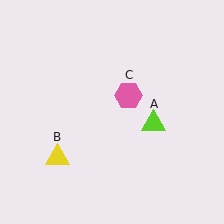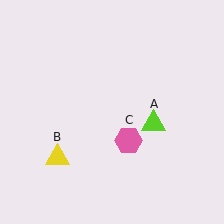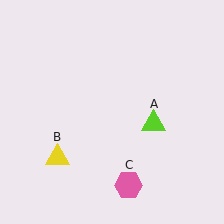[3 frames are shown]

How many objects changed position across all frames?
1 object changed position: pink hexagon (object C).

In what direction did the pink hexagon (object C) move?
The pink hexagon (object C) moved down.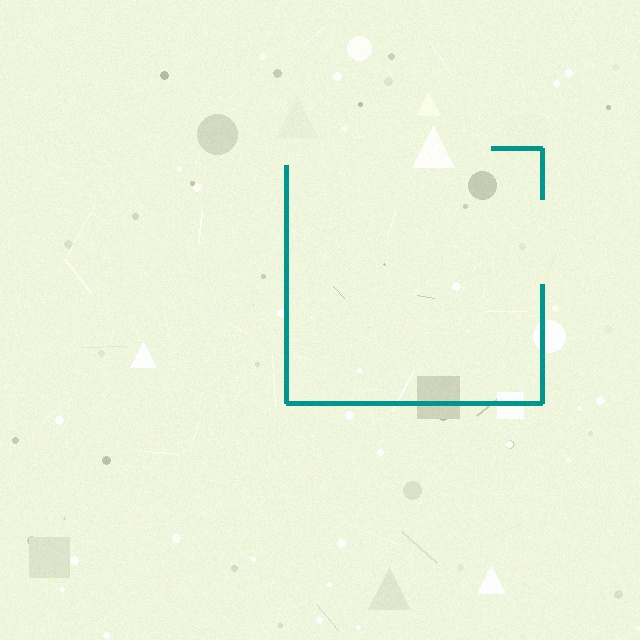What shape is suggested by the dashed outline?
The dashed outline suggests a square.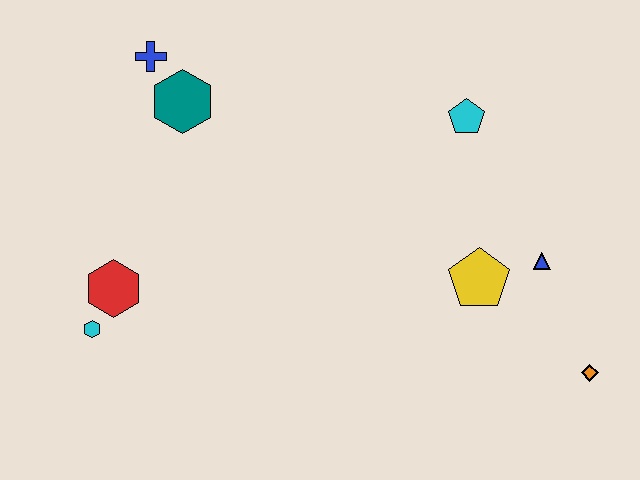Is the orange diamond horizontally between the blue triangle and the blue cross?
No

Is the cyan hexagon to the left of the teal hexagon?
Yes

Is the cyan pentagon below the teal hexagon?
Yes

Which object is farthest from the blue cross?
The orange diamond is farthest from the blue cross.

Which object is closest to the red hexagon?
The cyan hexagon is closest to the red hexagon.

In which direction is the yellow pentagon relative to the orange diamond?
The yellow pentagon is to the left of the orange diamond.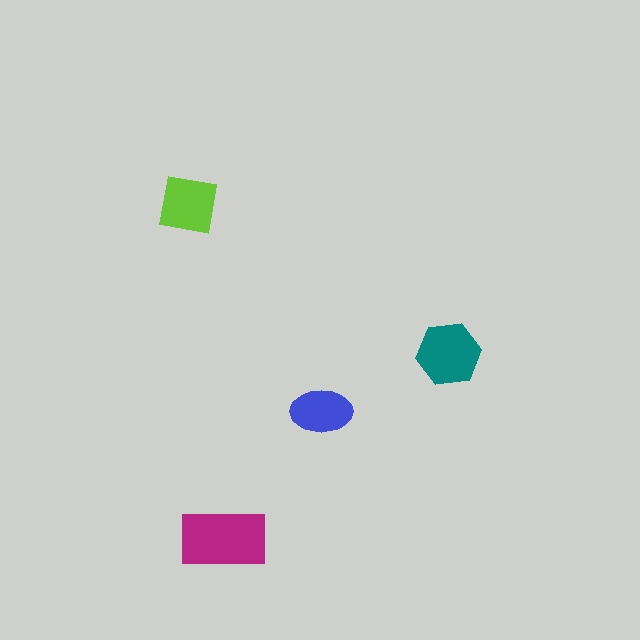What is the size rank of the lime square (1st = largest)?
3rd.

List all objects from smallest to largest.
The blue ellipse, the lime square, the teal hexagon, the magenta rectangle.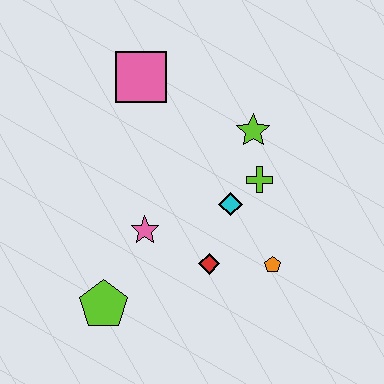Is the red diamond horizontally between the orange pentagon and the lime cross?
No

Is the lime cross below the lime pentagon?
No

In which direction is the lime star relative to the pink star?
The lime star is to the right of the pink star.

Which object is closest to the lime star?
The lime cross is closest to the lime star.